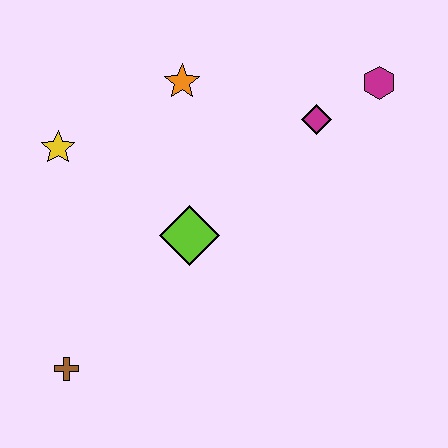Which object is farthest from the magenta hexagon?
The brown cross is farthest from the magenta hexagon.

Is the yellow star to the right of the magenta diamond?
No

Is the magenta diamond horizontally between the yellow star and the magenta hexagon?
Yes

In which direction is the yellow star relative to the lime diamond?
The yellow star is to the left of the lime diamond.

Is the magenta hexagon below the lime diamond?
No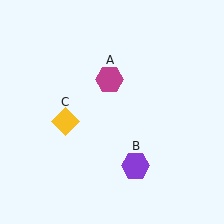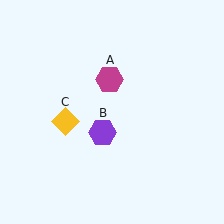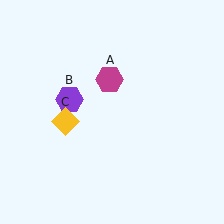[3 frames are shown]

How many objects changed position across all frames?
1 object changed position: purple hexagon (object B).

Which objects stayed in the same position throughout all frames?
Magenta hexagon (object A) and yellow diamond (object C) remained stationary.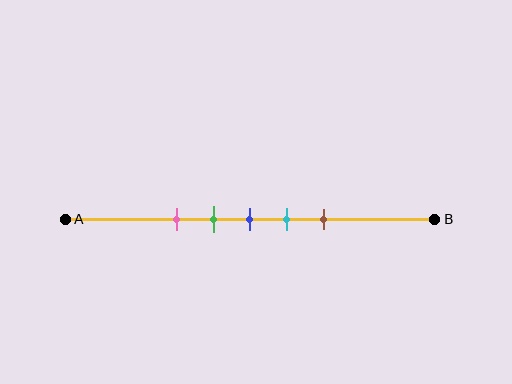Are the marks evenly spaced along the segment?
Yes, the marks are approximately evenly spaced.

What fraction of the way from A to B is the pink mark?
The pink mark is approximately 30% (0.3) of the way from A to B.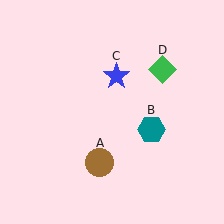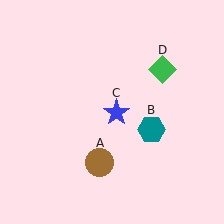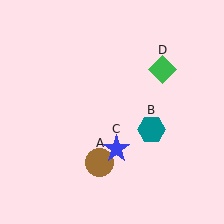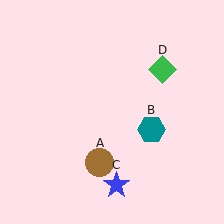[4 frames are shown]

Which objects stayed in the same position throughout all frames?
Brown circle (object A) and teal hexagon (object B) and green diamond (object D) remained stationary.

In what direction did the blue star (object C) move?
The blue star (object C) moved down.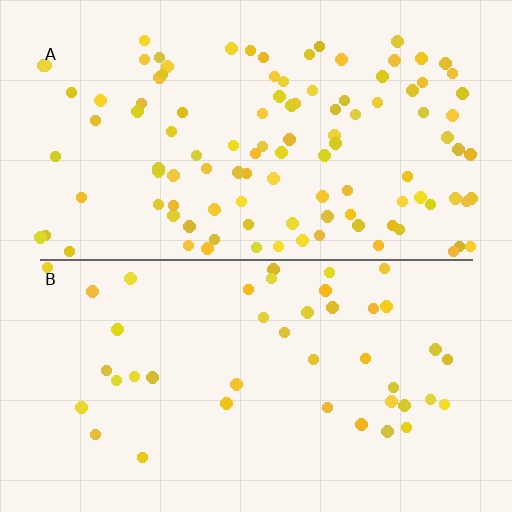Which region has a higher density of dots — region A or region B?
A (the top).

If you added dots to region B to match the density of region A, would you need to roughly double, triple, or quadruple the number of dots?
Approximately triple.